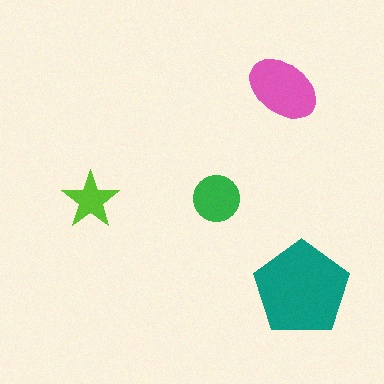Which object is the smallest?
The lime star.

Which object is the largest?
The teal pentagon.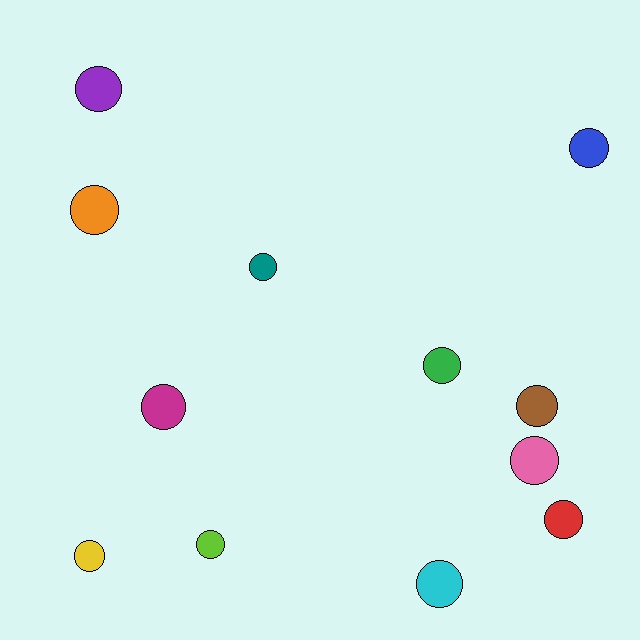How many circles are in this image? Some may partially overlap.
There are 12 circles.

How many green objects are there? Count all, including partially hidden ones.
There is 1 green object.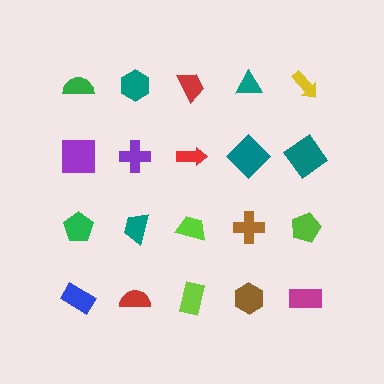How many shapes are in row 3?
5 shapes.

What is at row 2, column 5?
A teal diamond.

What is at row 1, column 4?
A teal triangle.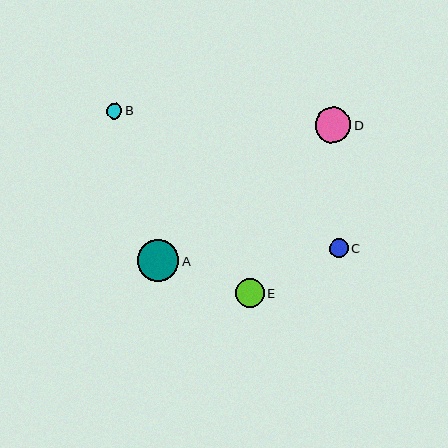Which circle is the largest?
Circle A is the largest with a size of approximately 42 pixels.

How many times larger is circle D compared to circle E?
Circle D is approximately 1.2 times the size of circle E.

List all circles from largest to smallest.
From largest to smallest: A, D, E, C, B.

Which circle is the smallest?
Circle B is the smallest with a size of approximately 16 pixels.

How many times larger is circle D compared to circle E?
Circle D is approximately 1.2 times the size of circle E.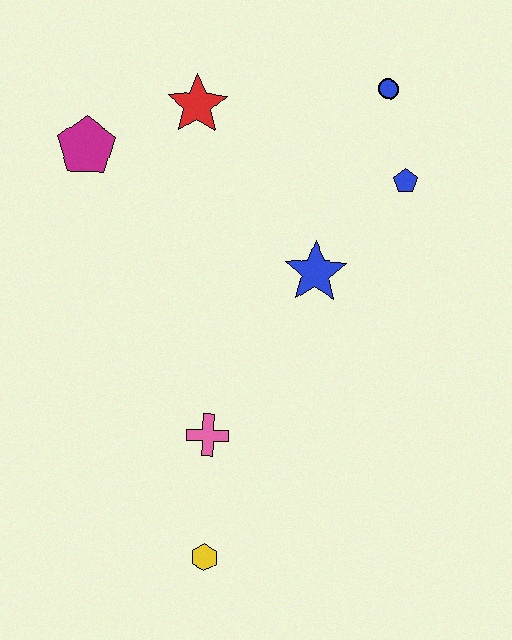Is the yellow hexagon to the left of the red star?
No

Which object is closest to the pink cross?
The yellow hexagon is closest to the pink cross.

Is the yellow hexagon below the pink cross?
Yes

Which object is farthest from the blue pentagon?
The yellow hexagon is farthest from the blue pentagon.